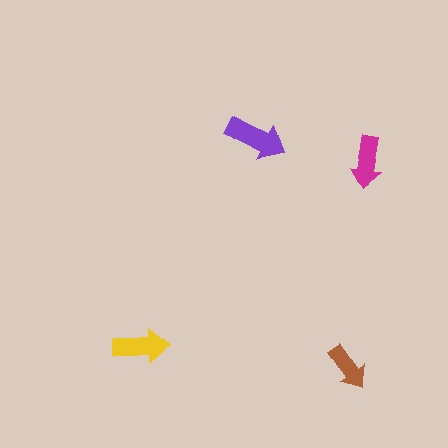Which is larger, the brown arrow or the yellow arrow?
The yellow one.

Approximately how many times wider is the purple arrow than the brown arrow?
About 1.5 times wider.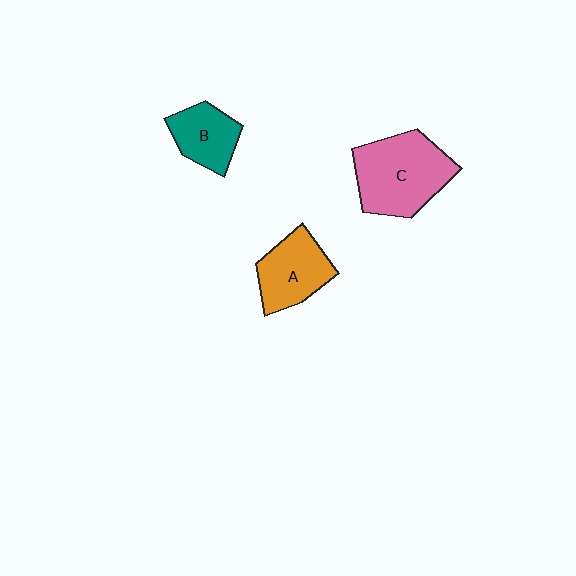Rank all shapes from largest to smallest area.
From largest to smallest: C (pink), A (orange), B (teal).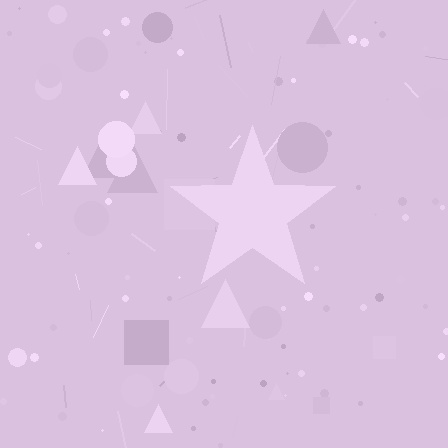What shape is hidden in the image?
A star is hidden in the image.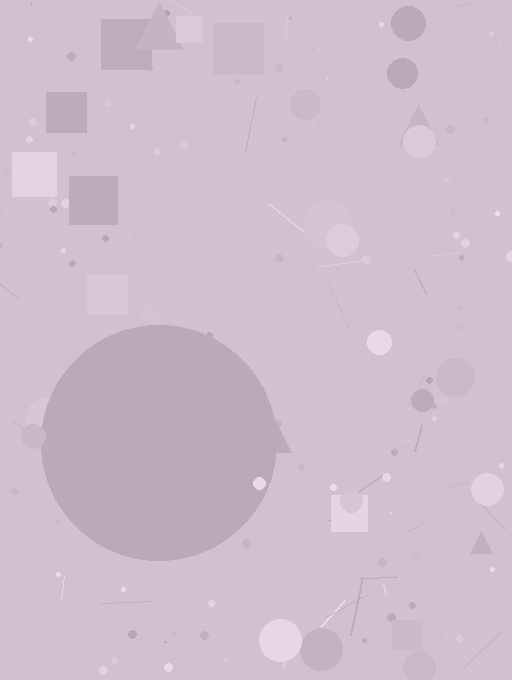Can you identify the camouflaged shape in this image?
The camouflaged shape is a circle.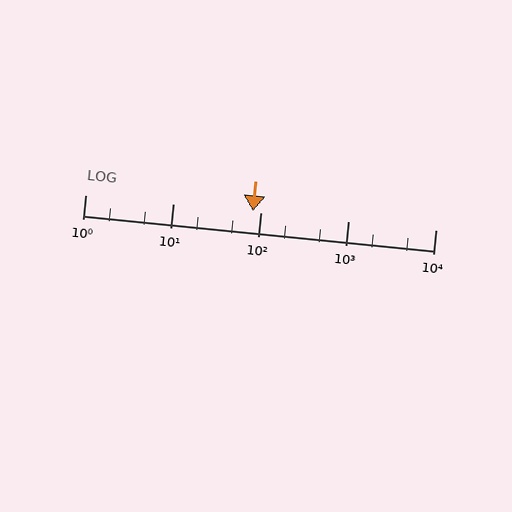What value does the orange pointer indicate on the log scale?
The pointer indicates approximately 83.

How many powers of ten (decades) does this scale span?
The scale spans 4 decades, from 1 to 10000.